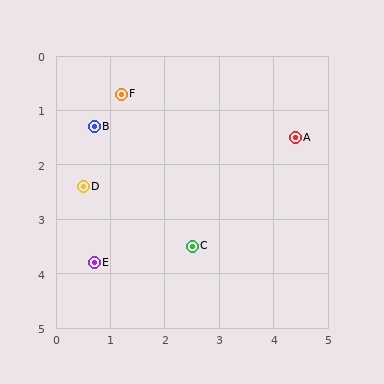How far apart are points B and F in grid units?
Points B and F are about 0.8 grid units apart.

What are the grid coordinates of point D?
Point D is at approximately (0.5, 2.4).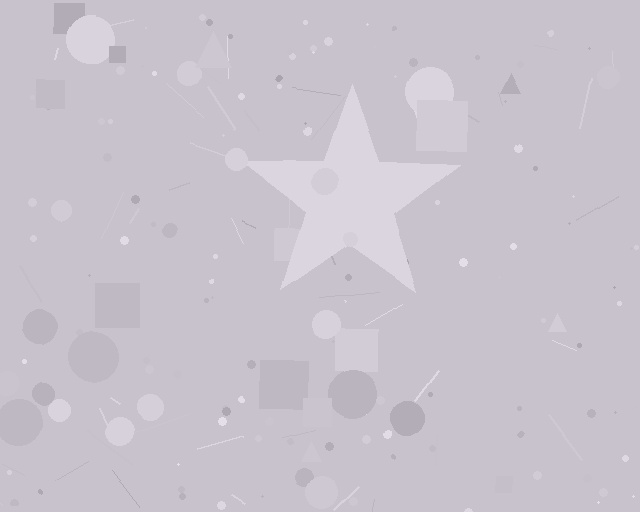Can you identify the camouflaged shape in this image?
The camouflaged shape is a star.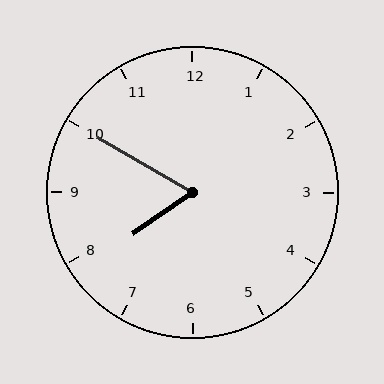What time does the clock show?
7:50.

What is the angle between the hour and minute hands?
Approximately 65 degrees.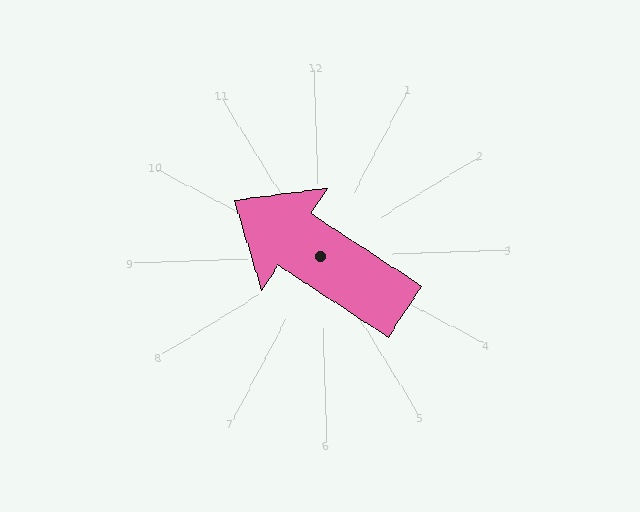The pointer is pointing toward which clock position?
Roughly 10 o'clock.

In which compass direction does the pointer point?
Northwest.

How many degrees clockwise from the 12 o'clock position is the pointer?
Approximately 305 degrees.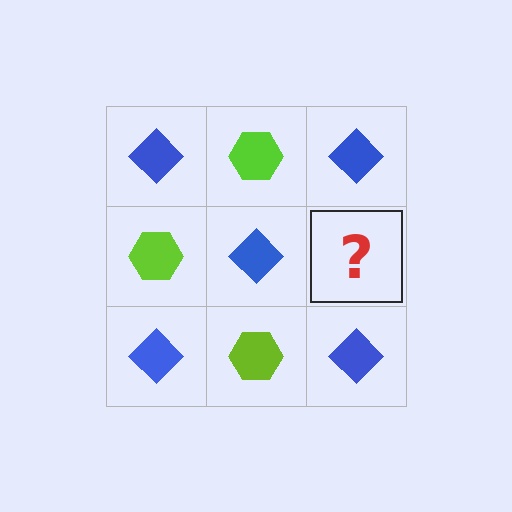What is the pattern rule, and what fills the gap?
The rule is that it alternates blue diamond and lime hexagon in a checkerboard pattern. The gap should be filled with a lime hexagon.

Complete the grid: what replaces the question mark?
The question mark should be replaced with a lime hexagon.